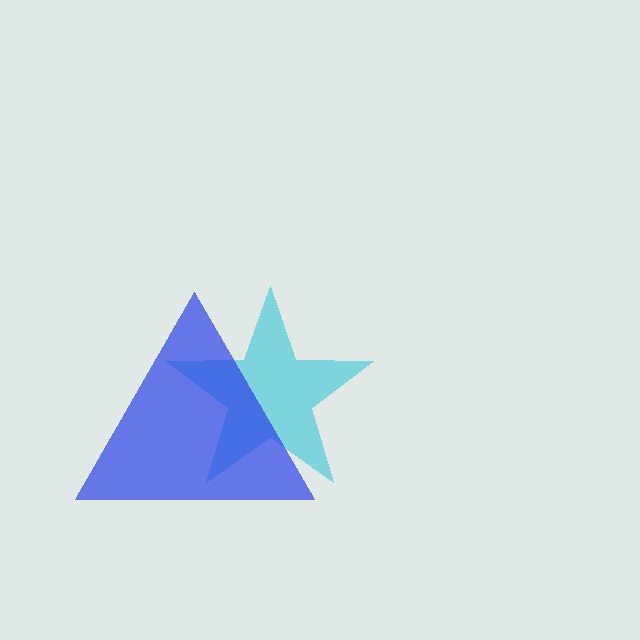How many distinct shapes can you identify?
There are 2 distinct shapes: a cyan star, a blue triangle.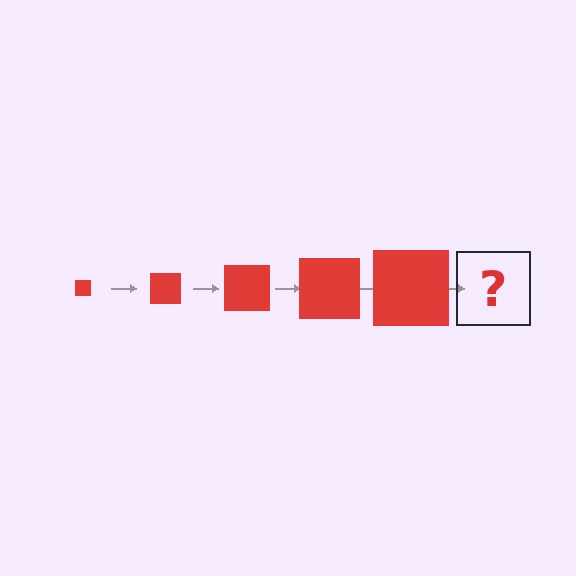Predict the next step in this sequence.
The next step is a red square, larger than the previous one.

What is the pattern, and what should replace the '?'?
The pattern is that the square gets progressively larger each step. The '?' should be a red square, larger than the previous one.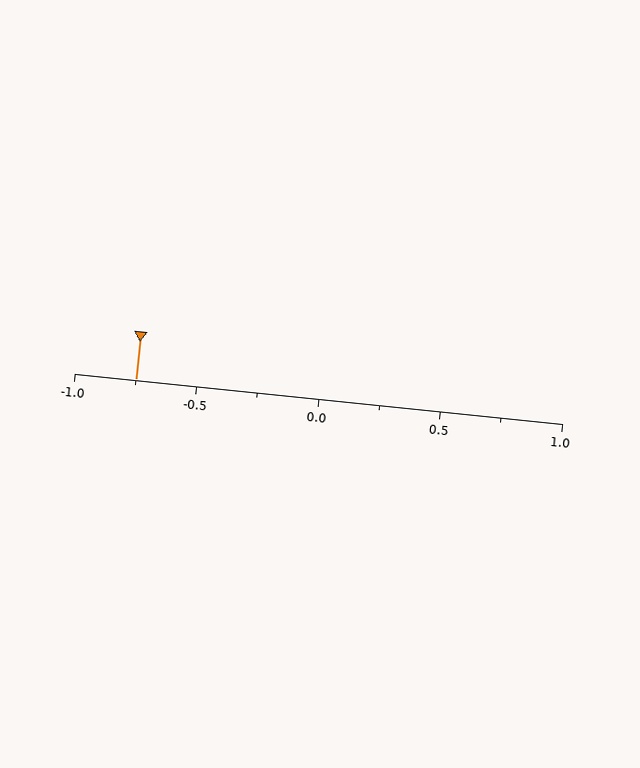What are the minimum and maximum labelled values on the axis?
The axis runs from -1.0 to 1.0.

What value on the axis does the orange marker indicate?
The marker indicates approximately -0.75.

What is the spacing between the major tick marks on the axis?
The major ticks are spaced 0.5 apart.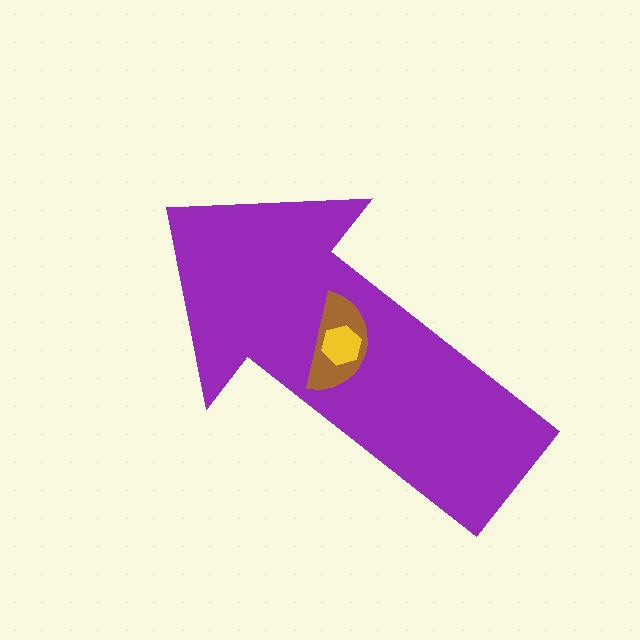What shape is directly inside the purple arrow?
The brown semicircle.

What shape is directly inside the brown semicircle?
The yellow hexagon.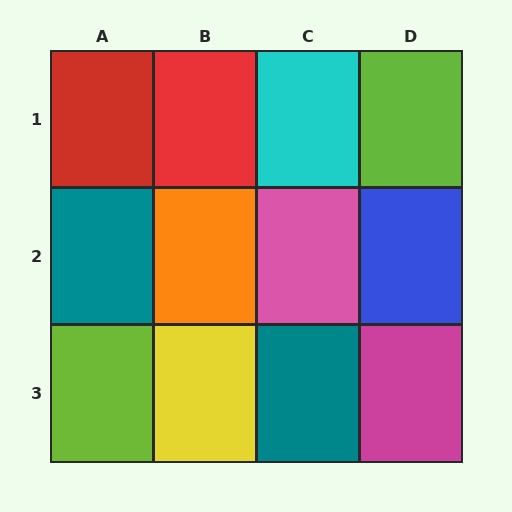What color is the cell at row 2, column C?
Pink.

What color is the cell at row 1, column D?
Lime.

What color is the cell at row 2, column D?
Blue.